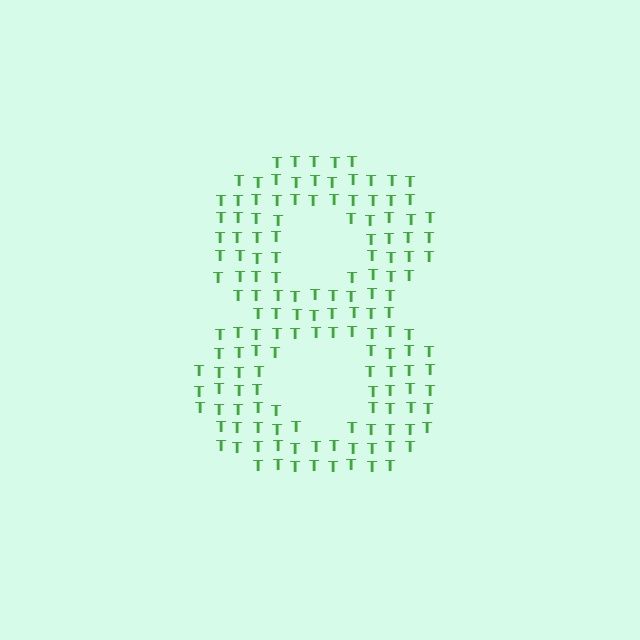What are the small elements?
The small elements are letter T's.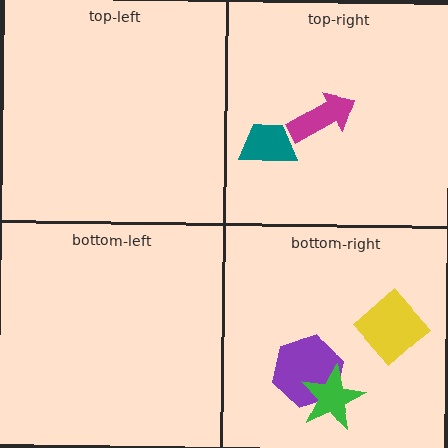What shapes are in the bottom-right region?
The purple hexagon, the green star, the yellow diamond.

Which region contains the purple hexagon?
The bottom-right region.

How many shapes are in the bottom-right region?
3.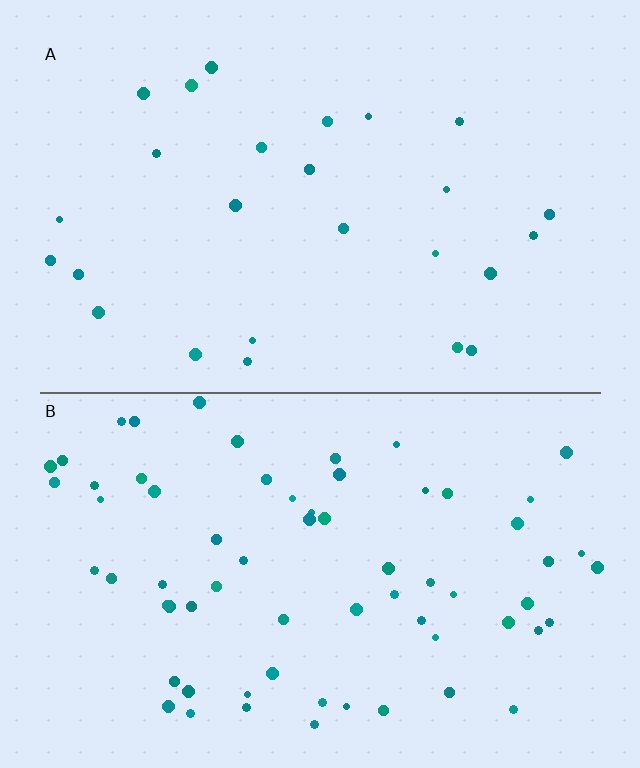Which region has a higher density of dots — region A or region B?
B (the bottom).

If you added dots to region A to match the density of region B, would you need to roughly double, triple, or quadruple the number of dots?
Approximately triple.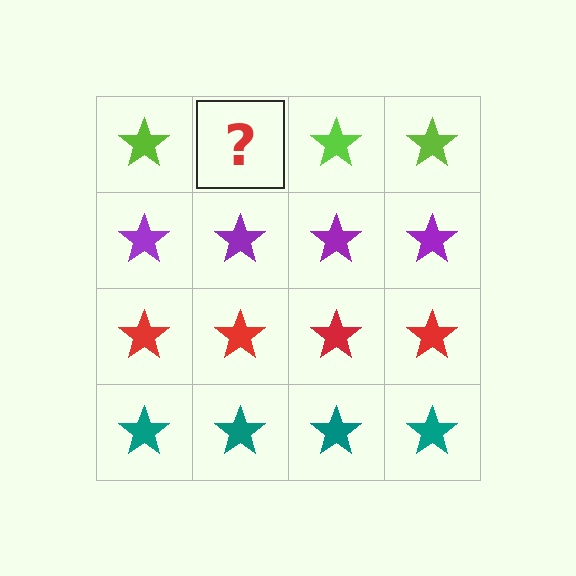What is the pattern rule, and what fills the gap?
The rule is that each row has a consistent color. The gap should be filled with a lime star.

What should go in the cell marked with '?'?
The missing cell should contain a lime star.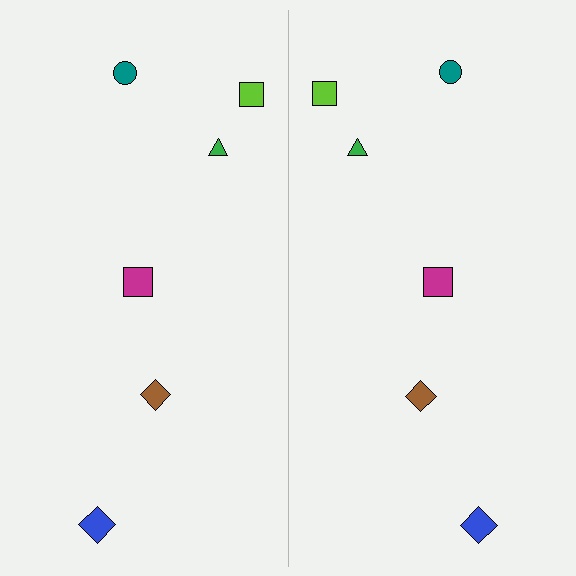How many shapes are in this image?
There are 12 shapes in this image.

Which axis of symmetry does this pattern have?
The pattern has a vertical axis of symmetry running through the center of the image.